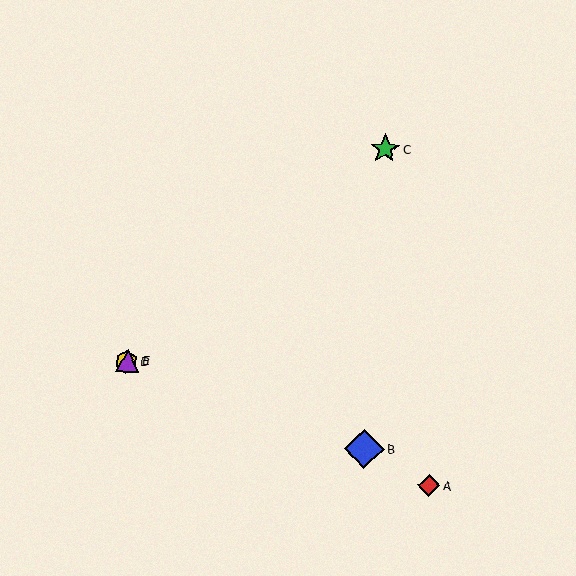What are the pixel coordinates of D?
Object D is at (126, 362).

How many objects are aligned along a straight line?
3 objects (C, D, E) are aligned along a straight line.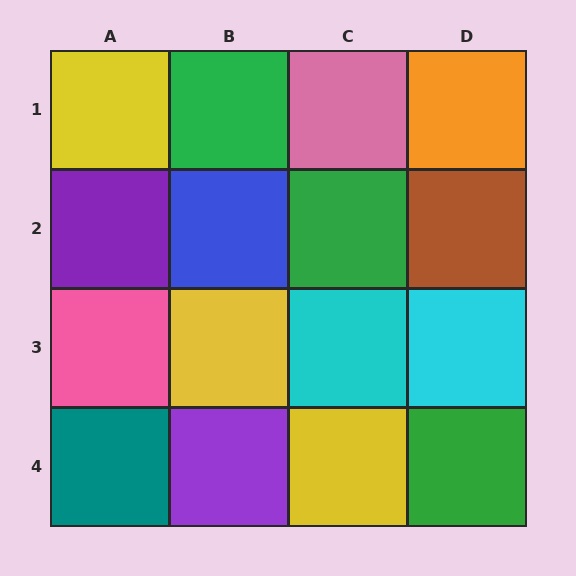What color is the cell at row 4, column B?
Purple.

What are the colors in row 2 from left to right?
Purple, blue, green, brown.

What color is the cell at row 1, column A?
Yellow.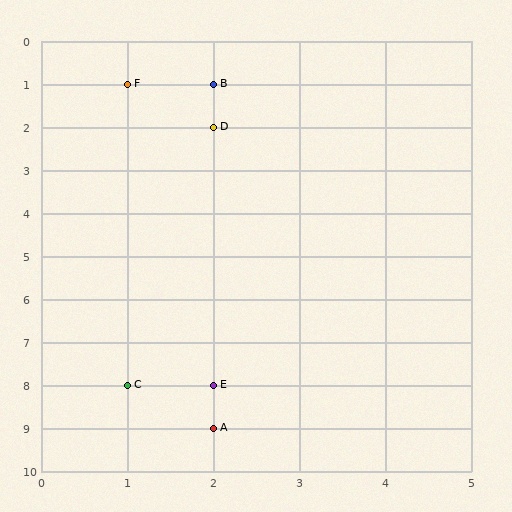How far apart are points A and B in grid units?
Points A and B are 8 rows apart.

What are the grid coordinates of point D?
Point D is at grid coordinates (2, 2).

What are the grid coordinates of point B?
Point B is at grid coordinates (2, 1).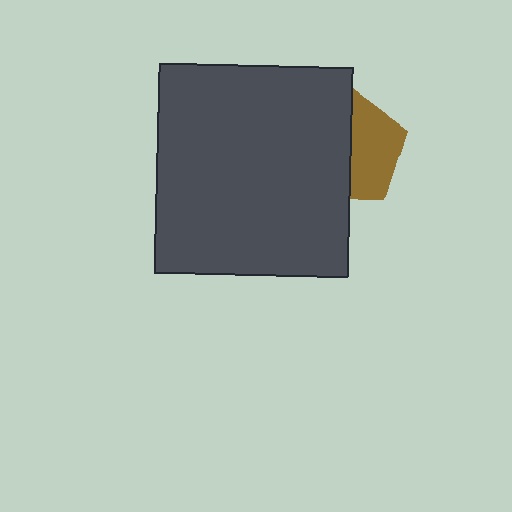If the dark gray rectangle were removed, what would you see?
You would see the complete brown pentagon.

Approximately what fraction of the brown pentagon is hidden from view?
Roughly 54% of the brown pentagon is hidden behind the dark gray rectangle.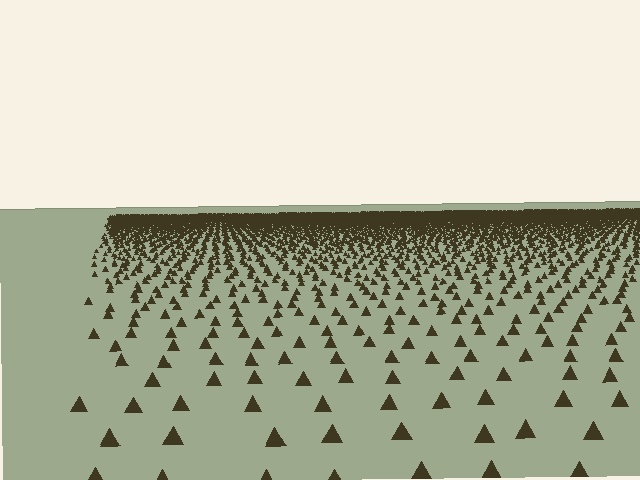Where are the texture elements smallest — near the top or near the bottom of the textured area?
Near the top.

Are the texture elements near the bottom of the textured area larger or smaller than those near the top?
Larger. Near the bottom, elements are closer to the viewer and appear at a bigger on-screen size.